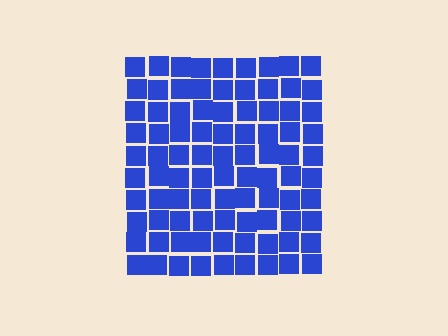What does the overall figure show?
The overall figure shows a square.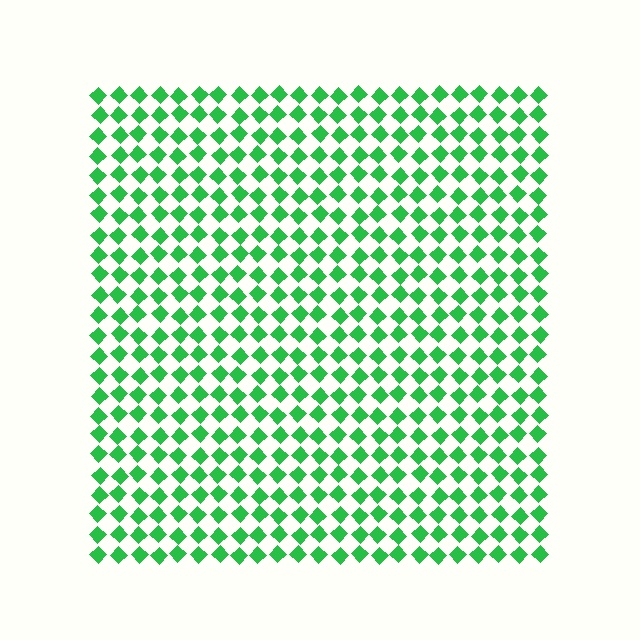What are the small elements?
The small elements are diamonds.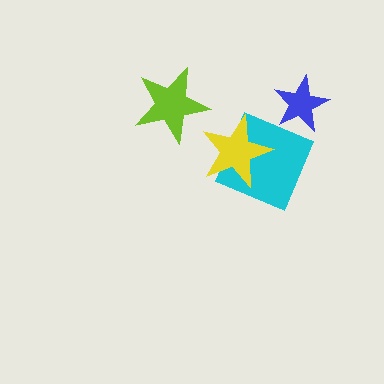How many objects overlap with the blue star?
0 objects overlap with the blue star.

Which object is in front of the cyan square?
The yellow star is in front of the cyan square.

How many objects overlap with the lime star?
0 objects overlap with the lime star.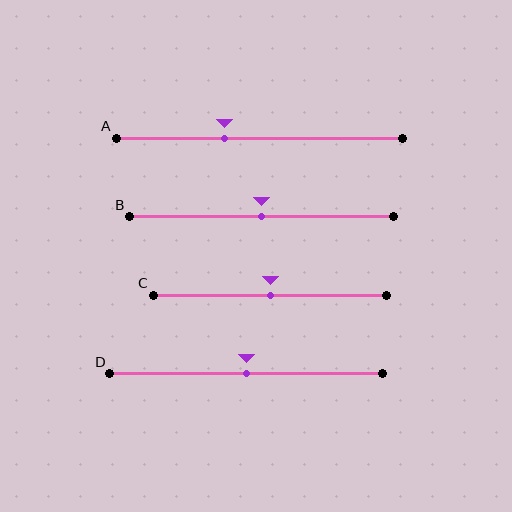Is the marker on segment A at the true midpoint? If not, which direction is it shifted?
No, the marker on segment A is shifted to the left by about 12% of the segment length.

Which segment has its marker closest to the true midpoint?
Segment B has its marker closest to the true midpoint.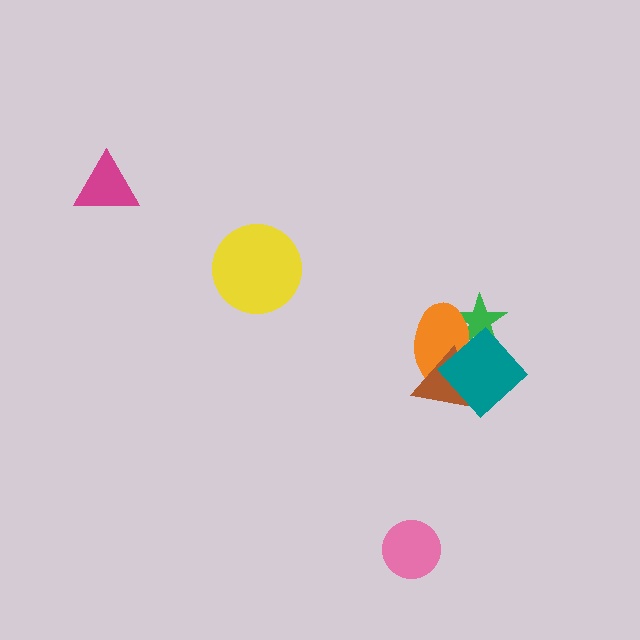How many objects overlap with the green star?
2 objects overlap with the green star.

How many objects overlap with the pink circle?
0 objects overlap with the pink circle.